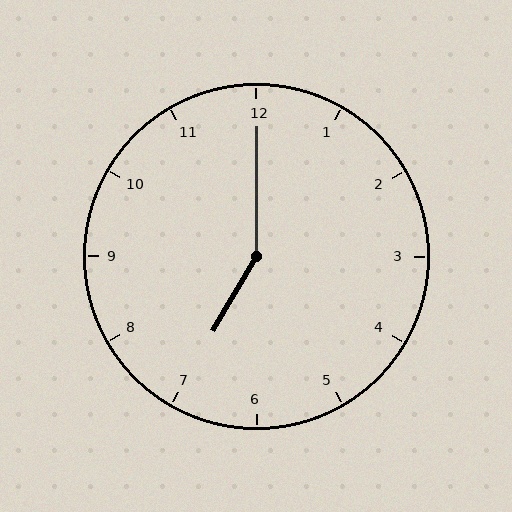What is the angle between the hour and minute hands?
Approximately 150 degrees.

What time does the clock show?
7:00.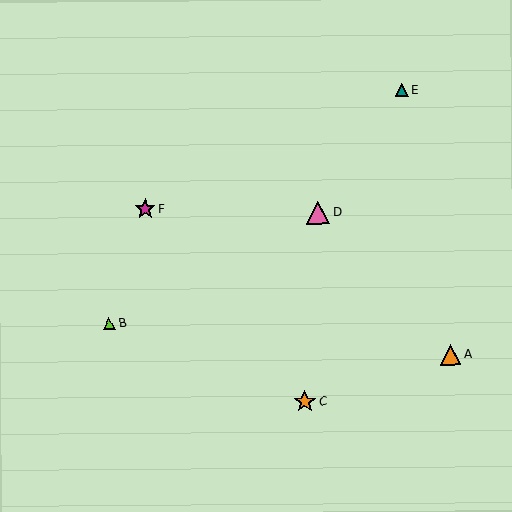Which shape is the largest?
The pink triangle (labeled D) is the largest.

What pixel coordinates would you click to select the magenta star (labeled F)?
Click at (145, 209) to select the magenta star F.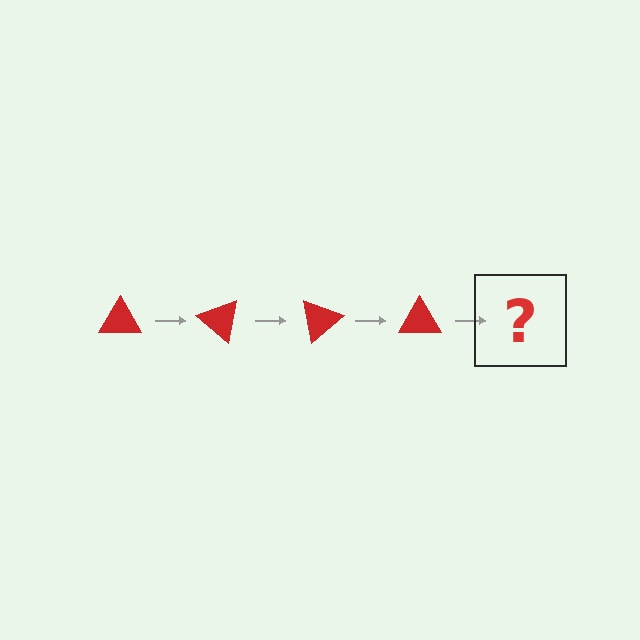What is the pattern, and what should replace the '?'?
The pattern is that the triangle rotates 40 degrees each step. The '?' should be a red triangle rotated 160 degrees.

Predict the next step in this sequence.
The next step is a red triangle rotated 160 degrees.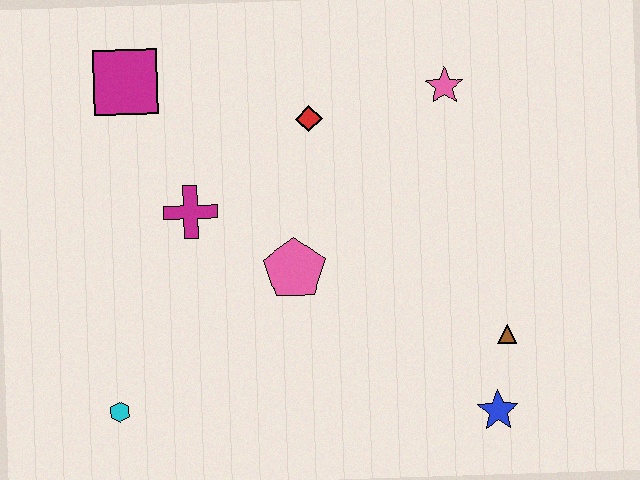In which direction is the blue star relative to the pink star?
The blue star is below the pink star.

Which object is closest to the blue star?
The brown triangle is closest to the blue star.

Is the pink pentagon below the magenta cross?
Yes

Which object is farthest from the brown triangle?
The magenta square is farthest from the brown triangle.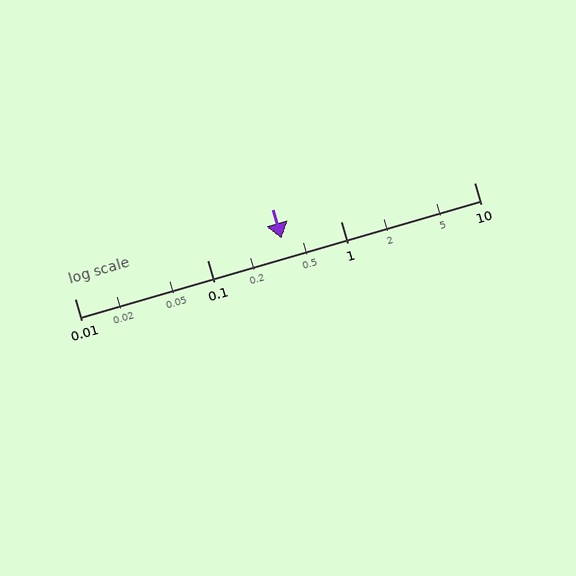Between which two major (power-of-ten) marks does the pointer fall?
The pointer is between 0.1 and 1.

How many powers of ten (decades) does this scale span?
The scale spans 3 decades, from 0.01 to 10.